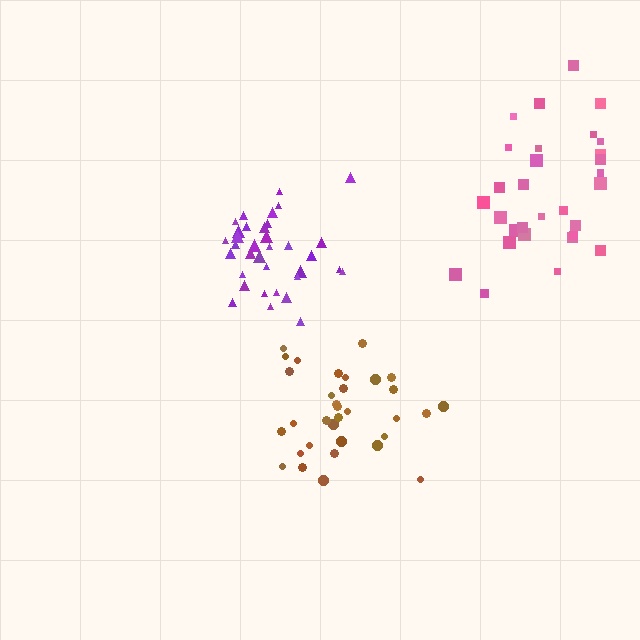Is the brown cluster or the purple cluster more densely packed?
Purple.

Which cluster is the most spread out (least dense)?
Pink.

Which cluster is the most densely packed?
Purple.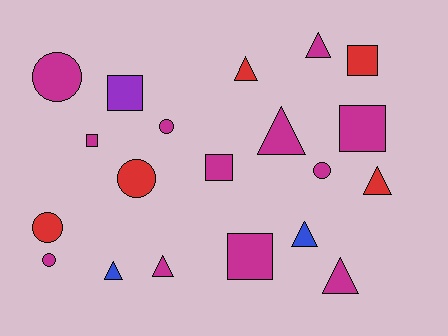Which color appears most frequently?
Magenta, with 12 objects.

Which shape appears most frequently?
Triangle, with 8 objects.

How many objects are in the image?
There are 20 objects.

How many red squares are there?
There is 1 red square.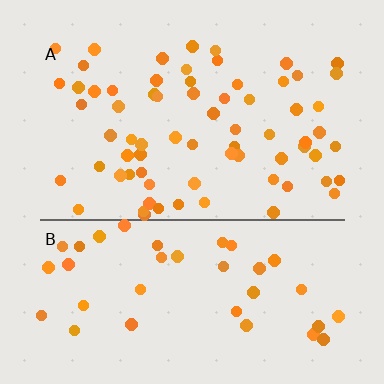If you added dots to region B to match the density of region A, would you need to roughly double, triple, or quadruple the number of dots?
Approximately double.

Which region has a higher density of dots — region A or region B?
A (the top).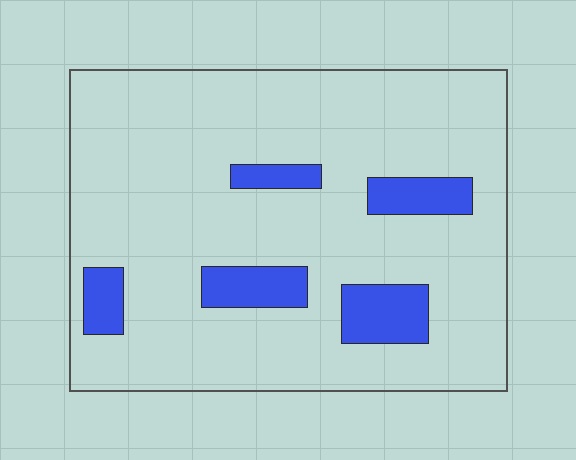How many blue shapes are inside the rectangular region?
5.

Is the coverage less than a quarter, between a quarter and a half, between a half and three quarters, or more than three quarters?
Less than a quarter.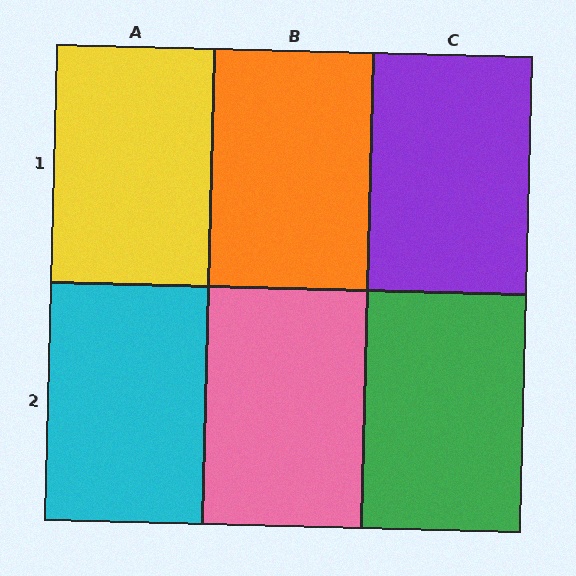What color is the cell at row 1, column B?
Orange.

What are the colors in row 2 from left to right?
Cyan, pink, green.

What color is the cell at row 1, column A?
Yellow.